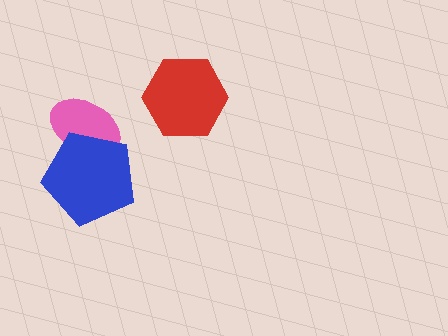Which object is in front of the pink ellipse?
The blue pentagon is in front of the pink ellipse.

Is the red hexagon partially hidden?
No, no other shape covers it.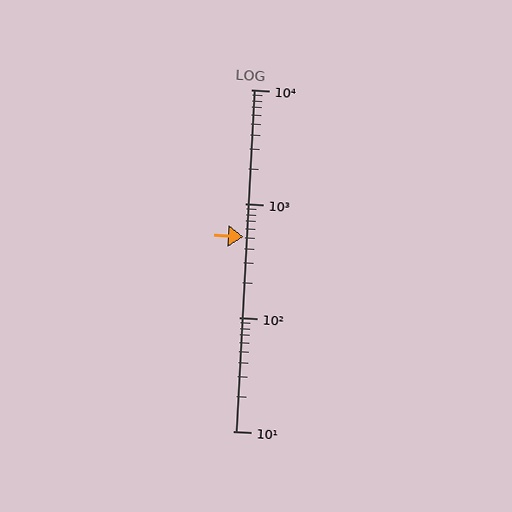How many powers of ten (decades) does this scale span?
The scale spans 3 decades, from 10 to 10000.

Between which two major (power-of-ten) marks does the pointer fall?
The pointer is between 100 and 1000.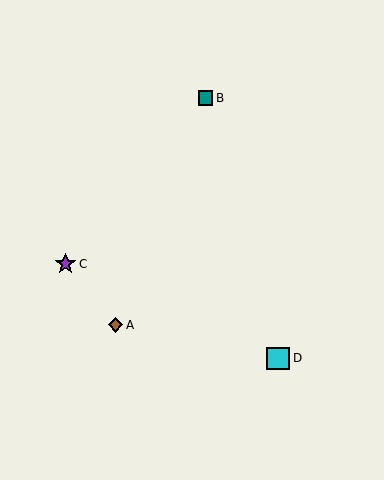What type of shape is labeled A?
Shape A is a brown diamond.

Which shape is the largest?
The cyan square (labeled D) is the largest.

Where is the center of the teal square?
The center of the teal square is at (206, 98).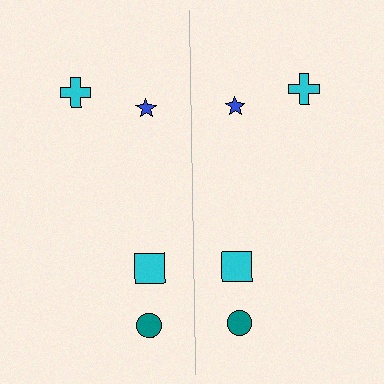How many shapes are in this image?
There are 8 shapes in this image.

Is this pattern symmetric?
Yes, this pattern has bilateral (reflection) symmetry.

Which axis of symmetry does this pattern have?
The pattern has a vertical axis of symmetry running through the center of the image.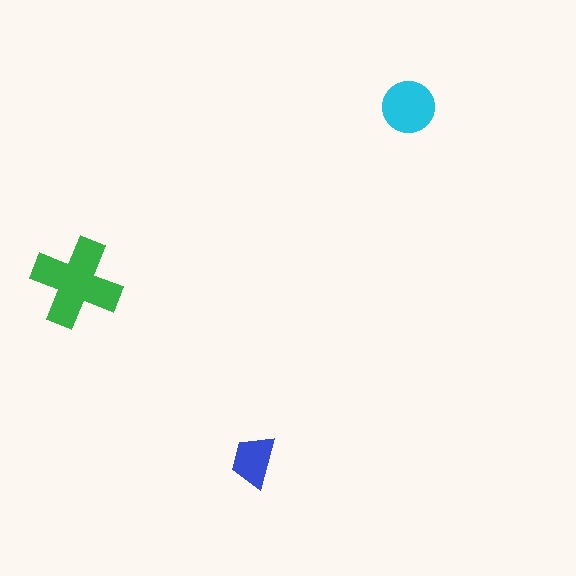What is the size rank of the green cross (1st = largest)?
1st.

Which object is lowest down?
The blue trapezoid is bottommost.